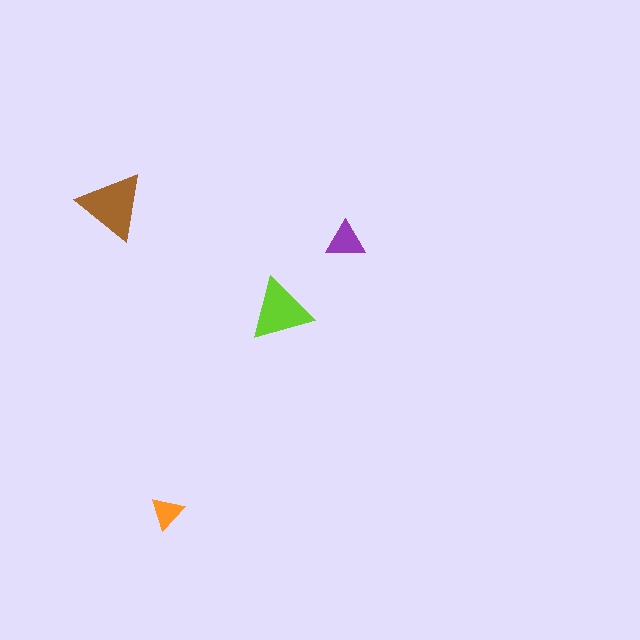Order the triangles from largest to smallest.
the brown one, the lime one, the purple one, the orange one.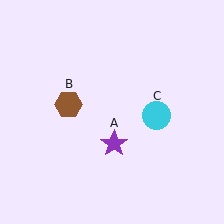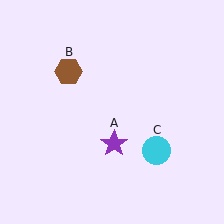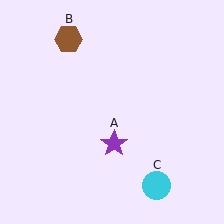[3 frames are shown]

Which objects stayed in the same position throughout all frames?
Purple star (object A) remained stationary.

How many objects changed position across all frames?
2 objects changed position: brown hexagon (object B), cyan circle (object C).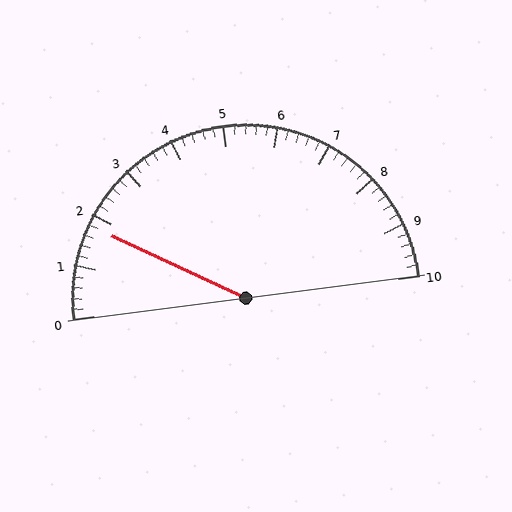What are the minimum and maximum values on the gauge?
The gauge ranges from 0 to 10.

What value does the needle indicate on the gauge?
The needle indicates approximately 1.8.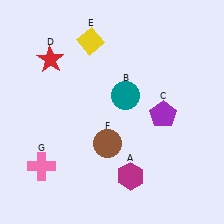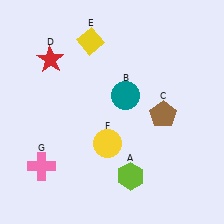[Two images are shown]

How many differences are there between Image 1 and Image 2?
There are 3 differences between the two images.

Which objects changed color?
A changed from magenta to lime. C changed from purple to brown. F changed from brown to yellow.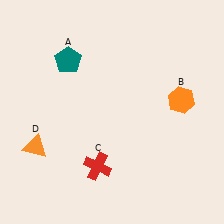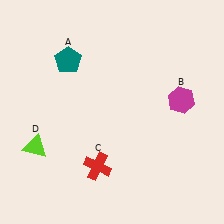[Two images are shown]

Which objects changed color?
B changed from orange to magenta. D changed from orange to lime.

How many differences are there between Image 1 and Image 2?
There are 2 differences between the two images.